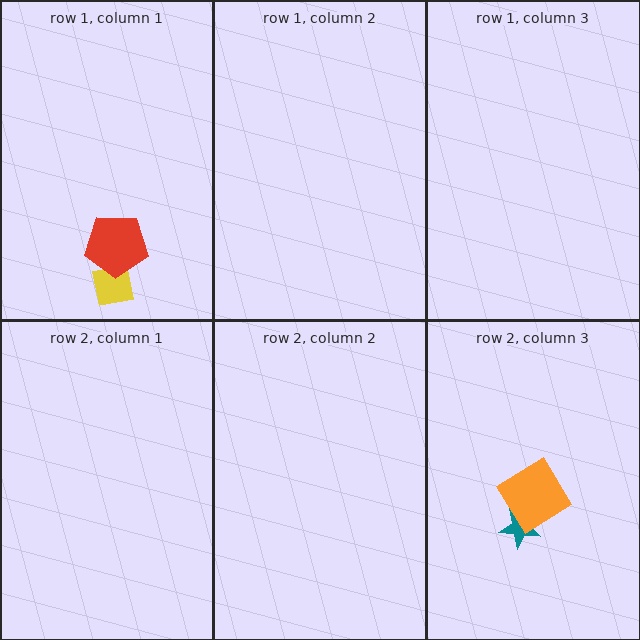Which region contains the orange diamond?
The row 2, column 3 region.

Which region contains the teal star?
The row 2, column 3 region.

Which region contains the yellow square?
The row 1, column 1 region.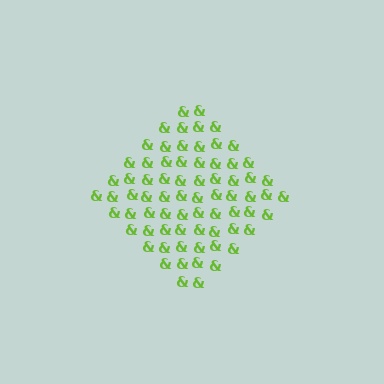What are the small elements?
The small elements are ampersands.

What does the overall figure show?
The overall figure shows a diamond.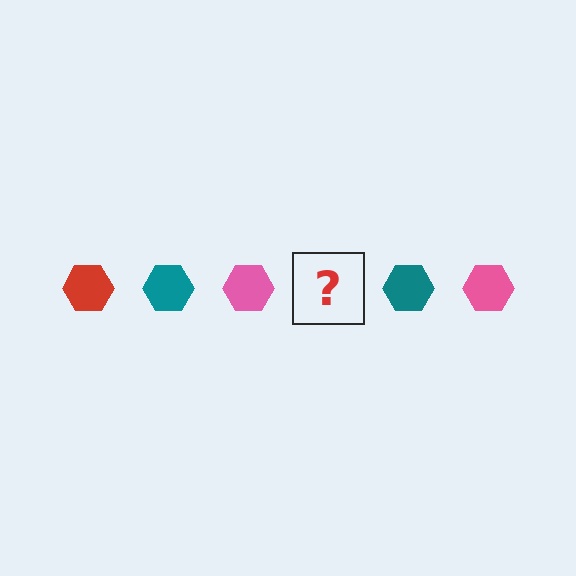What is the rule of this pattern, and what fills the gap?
The rule is that the pattern cycles through red, teal, pink hexagons. The gap should be filled with a red hexagon.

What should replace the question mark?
The question mark should be replaced with a red hexagon.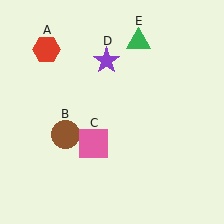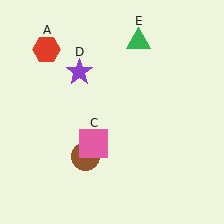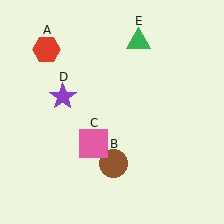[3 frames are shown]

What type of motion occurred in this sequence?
The brown circle (object B), purple star (object D) rotated counterclockwise around the center of the scene.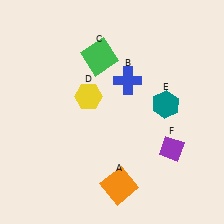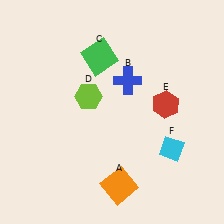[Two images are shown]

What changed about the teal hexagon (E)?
In Image 1, E is teal. In Image 2, it changed to red.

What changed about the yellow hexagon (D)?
In Image 1, D is yellow. In Image 2, it changed to lime.